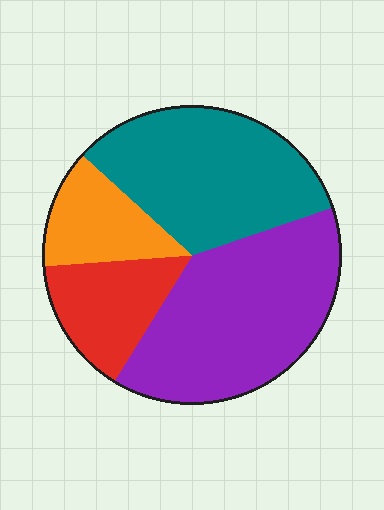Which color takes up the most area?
Purple, at roughly 40%.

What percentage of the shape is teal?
Teal covers roughly 35% of the shape.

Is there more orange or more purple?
Purple.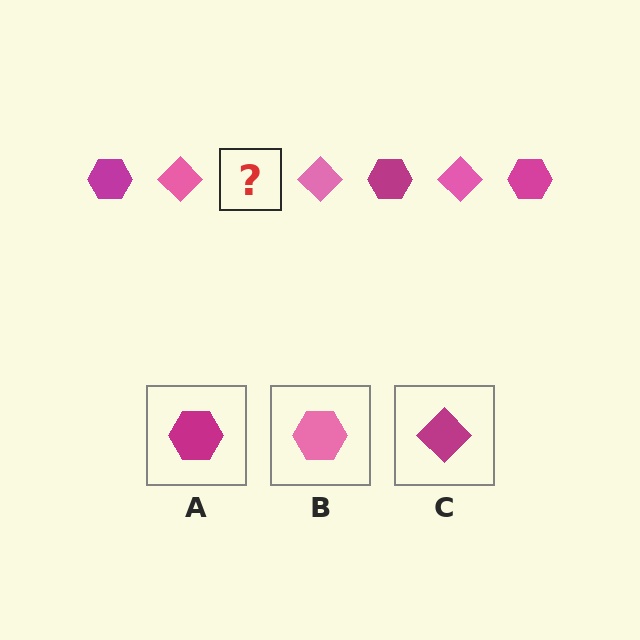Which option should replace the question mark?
Option A.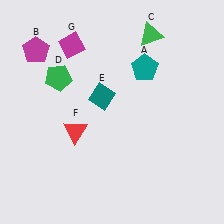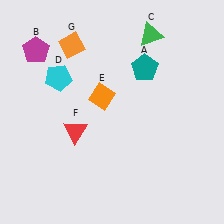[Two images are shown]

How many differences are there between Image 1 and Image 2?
There are 3 differences between the two images.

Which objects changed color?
D changed from green to cyan. E changed from teal to orange. G changed from magenta to orange.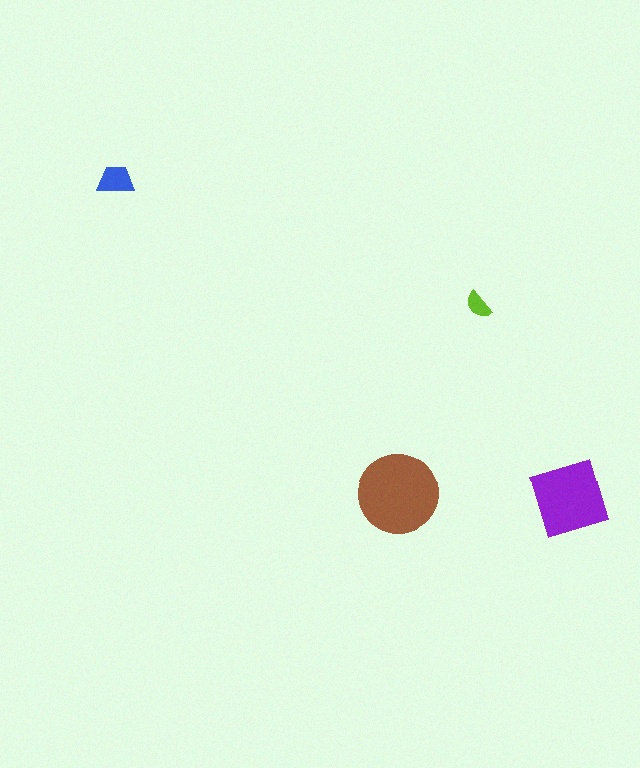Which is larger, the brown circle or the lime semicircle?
The brown circle.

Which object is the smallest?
The lime semicircle.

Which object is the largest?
The brown circle.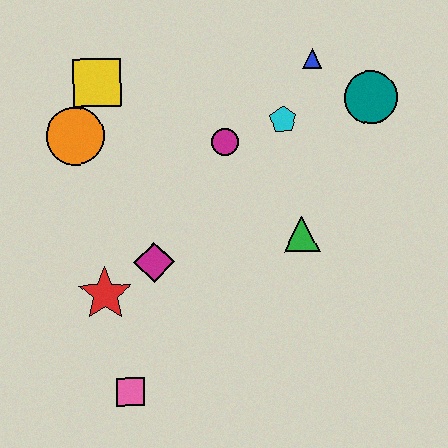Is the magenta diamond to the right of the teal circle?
No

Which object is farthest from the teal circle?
The pink square is farthest from the teal circle.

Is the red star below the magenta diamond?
Yes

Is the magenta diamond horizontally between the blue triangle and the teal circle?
No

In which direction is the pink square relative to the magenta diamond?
The pink square is below the magenta diamond.